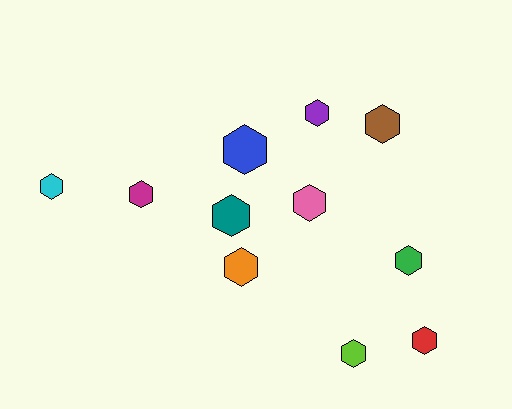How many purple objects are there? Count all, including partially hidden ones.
There is 1 purple object.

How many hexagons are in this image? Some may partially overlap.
There are 11 hexagons.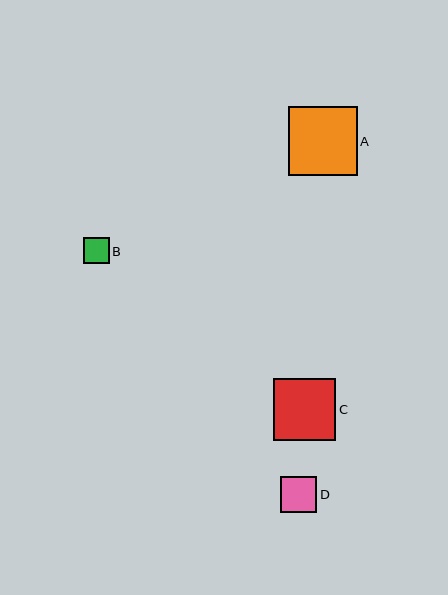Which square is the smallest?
Square B is the smallest with a size of approximately 26 pixels.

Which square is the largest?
Square A is the largest with a size of approximately 69 pixels.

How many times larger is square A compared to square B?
Square A is approximately 2.7 times the size of square B.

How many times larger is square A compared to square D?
Square A is approximately 1.9 times the size of square D.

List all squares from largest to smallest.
From largest to smallest: A, C, D, B.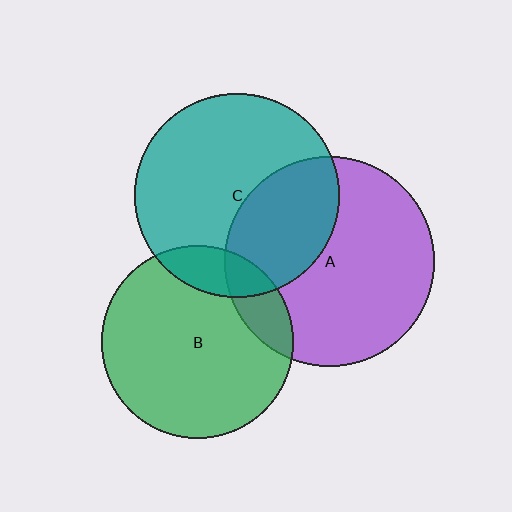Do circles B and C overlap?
Yes.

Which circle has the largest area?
Circle A (purple).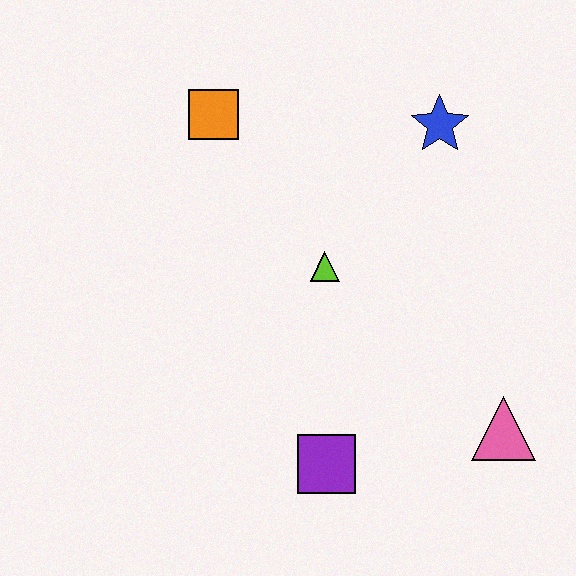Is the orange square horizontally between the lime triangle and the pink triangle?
No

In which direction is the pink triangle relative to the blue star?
The pink triangle is below the blue star.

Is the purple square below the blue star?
Yes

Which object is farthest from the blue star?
The purple square is farthest from the blue star.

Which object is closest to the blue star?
The lime triangle is closest to the blue star.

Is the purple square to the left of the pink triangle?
Yes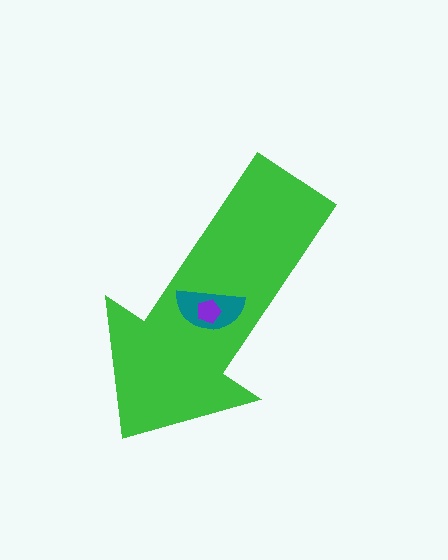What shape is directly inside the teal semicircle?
The purple pentagon.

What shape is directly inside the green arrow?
The teal semicircle.